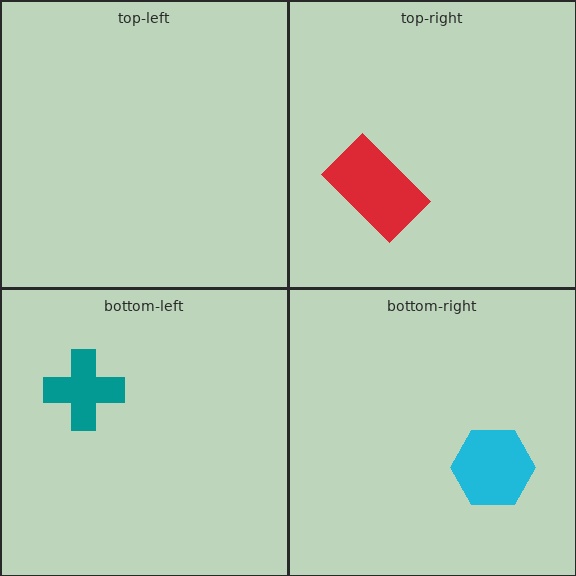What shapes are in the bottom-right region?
The cyan hexagon.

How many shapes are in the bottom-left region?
1.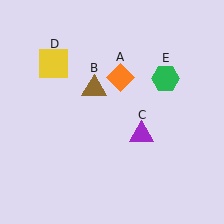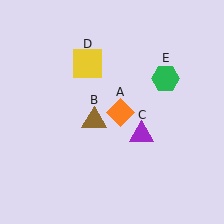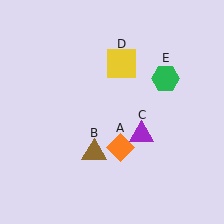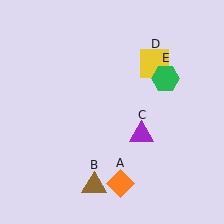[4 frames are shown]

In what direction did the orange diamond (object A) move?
The orange diamond (object A) moved down.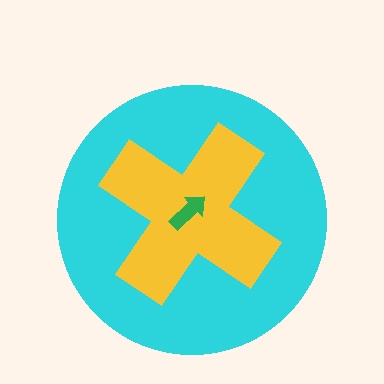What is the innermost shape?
The green arrow.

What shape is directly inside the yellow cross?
The green arrow.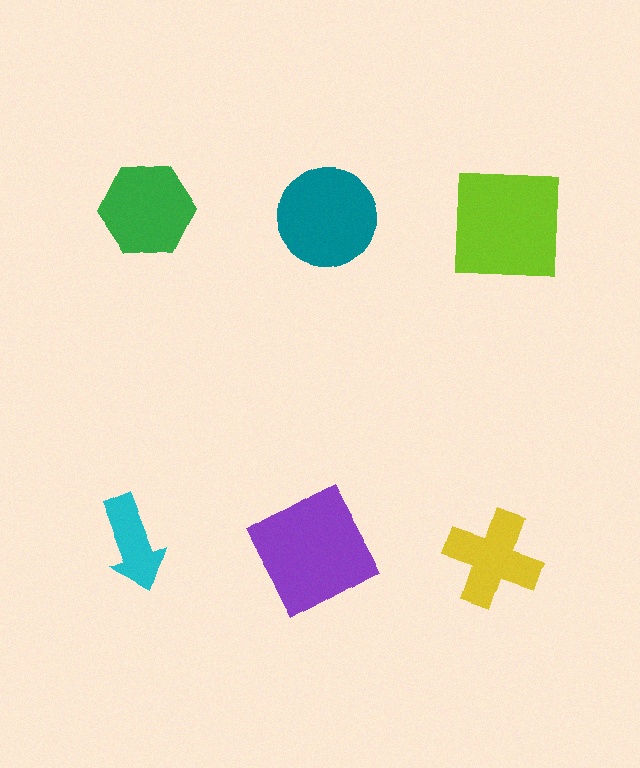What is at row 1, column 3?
A lime square.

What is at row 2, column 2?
A purple square.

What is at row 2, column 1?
A cyan arrow.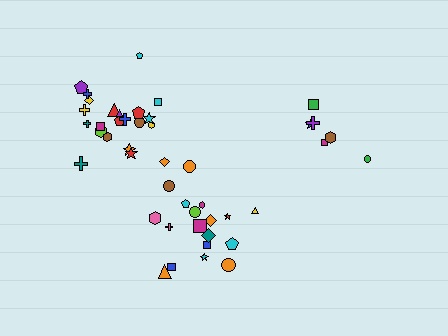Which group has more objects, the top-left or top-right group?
The top-left group.